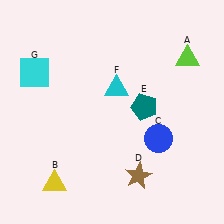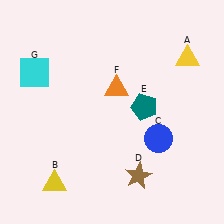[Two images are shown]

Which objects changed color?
A changed from lime to yellow. F changed from cyan to orange.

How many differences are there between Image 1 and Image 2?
There are 2 differences between the two images.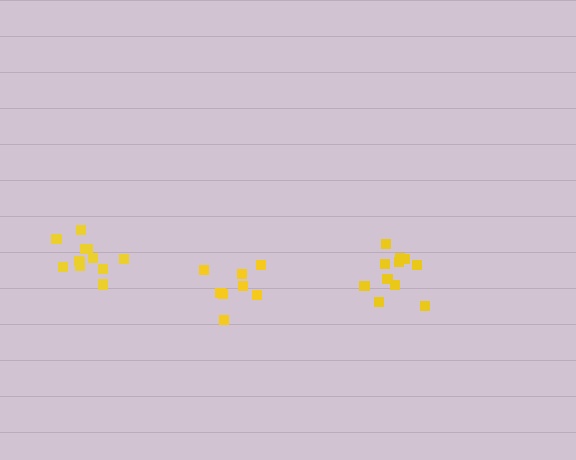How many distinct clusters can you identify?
There are 3 distinct clusters.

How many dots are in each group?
Group 1: 8 dots, Group 2: 12 dots, Group 3: 11 dots (31 total).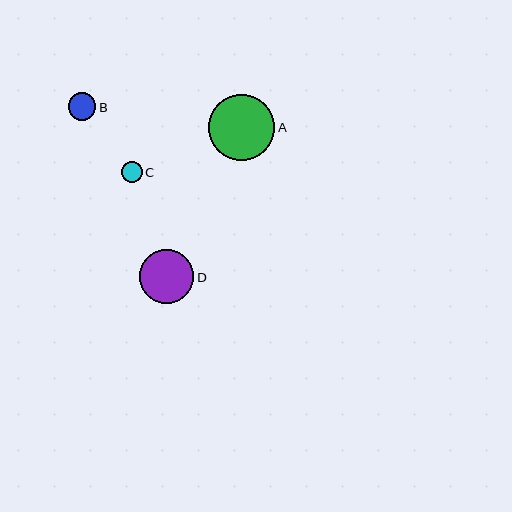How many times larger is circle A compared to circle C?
Circle A is approximately 3.2 times the size of circle C.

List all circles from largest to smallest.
From largest to smallest: A, D, B, C.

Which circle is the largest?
Circle A is the largest with a size of approximately 66 pixels.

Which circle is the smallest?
Circle C is the smallest with a size of approximately 21 pixels.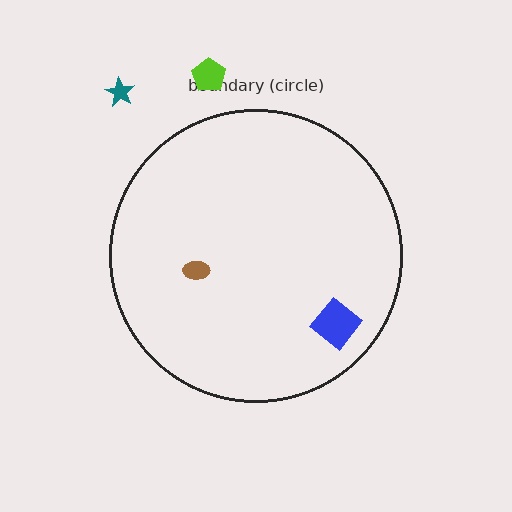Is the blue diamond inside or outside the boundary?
Inside.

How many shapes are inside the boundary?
2 inside, 2 outside.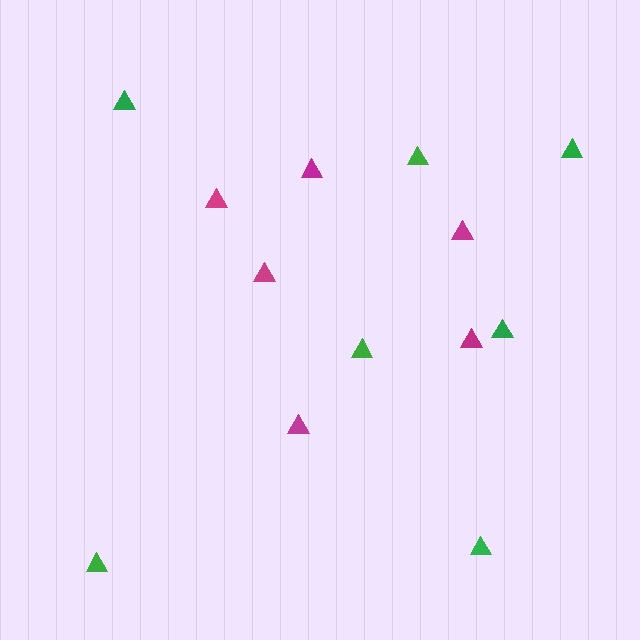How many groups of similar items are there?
There are 2 groups: one group of green triangles (7) and one group of magenta triangles (6).